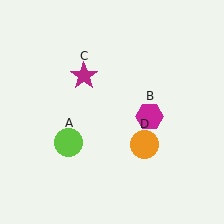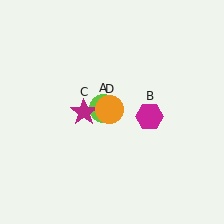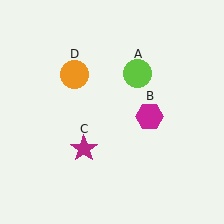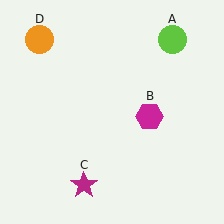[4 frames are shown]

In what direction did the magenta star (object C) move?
The magenta star (object C) moved down.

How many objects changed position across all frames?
3 objects changed position: lime circle (object A), magenta star (object C), orange circle (object D).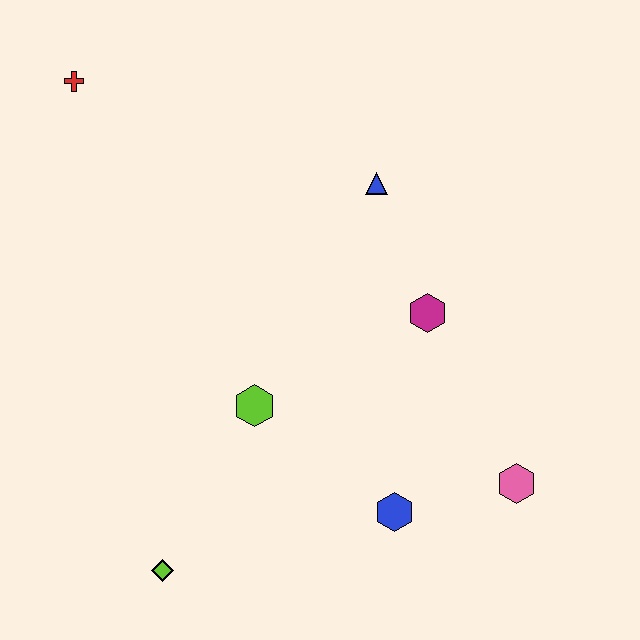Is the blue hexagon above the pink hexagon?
No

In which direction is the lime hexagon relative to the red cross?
The lime hexagon is below the red cross.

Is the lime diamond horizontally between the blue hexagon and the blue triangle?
No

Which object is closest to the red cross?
The blue triangle is closest to the red cross.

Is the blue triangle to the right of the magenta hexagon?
No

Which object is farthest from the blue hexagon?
The red cross is farthest from the blue hexagon.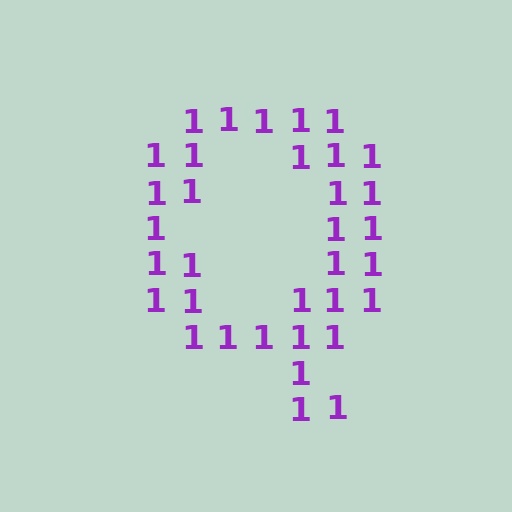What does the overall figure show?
The overall figure shows the letter Q.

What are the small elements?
The small elements are digit 1's.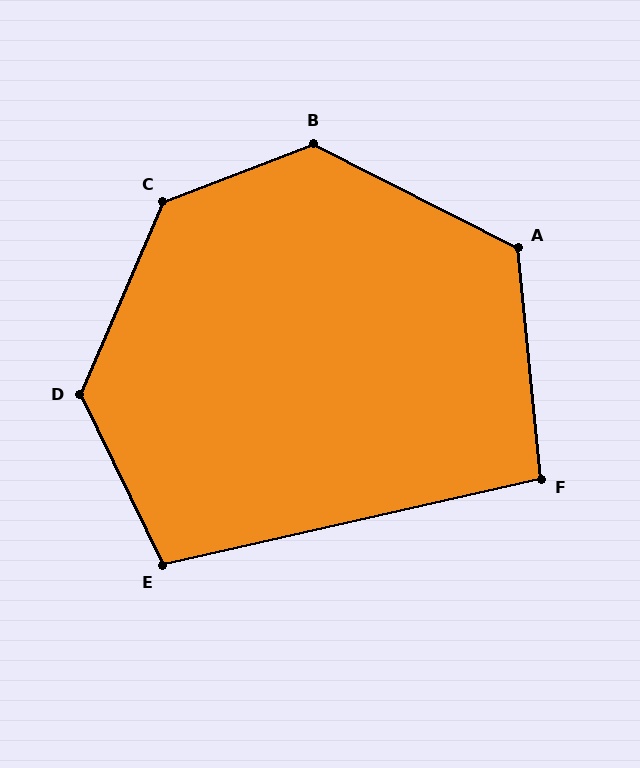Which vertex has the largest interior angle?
C, at approximately 134 degrees.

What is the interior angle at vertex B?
Approximately 132 degrees (obtuse).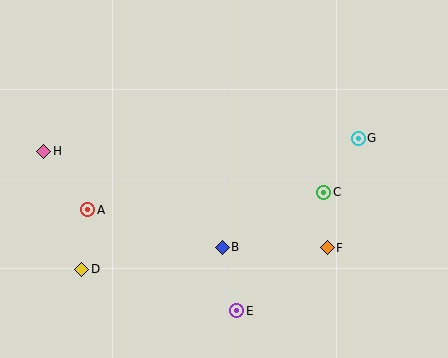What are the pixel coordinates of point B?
Point B is at (222, 247).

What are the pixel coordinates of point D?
Point D is at (82, 269).